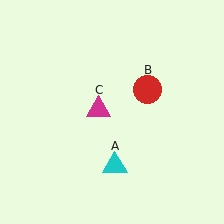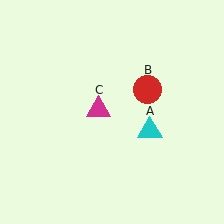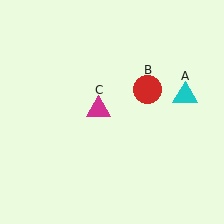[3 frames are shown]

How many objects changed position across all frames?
1 object changed position: cyan triangle (object A).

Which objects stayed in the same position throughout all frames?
Red circle (object B) and magenta triangle (object C) remained stationary.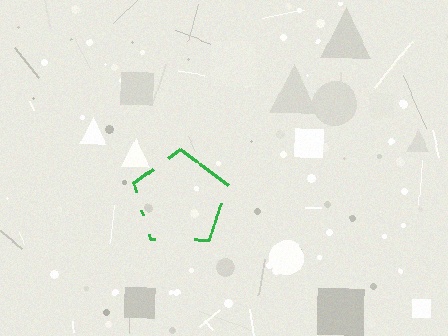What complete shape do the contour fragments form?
The contour fragments form a pentagon.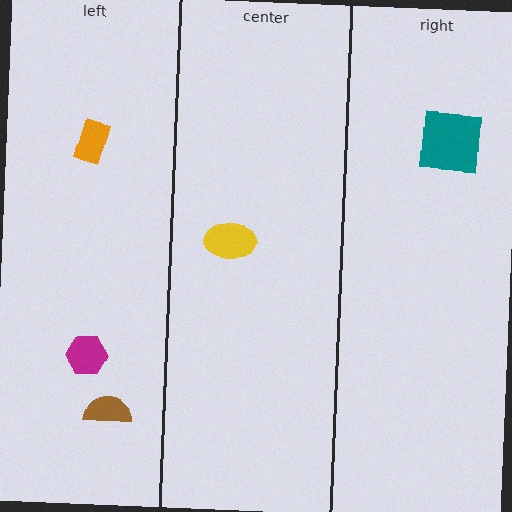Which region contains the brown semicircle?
The left region.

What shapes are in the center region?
The yellow ellipse.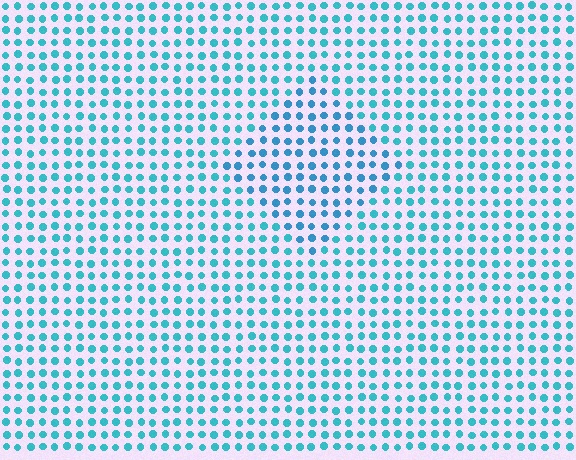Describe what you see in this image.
The image is filled with small cyan elements in a uniform arrangement. A diamond-shaped region is visible where the elements are tinted to a slightly different hue, forming a subtle color boundary.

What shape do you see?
I see a diamond.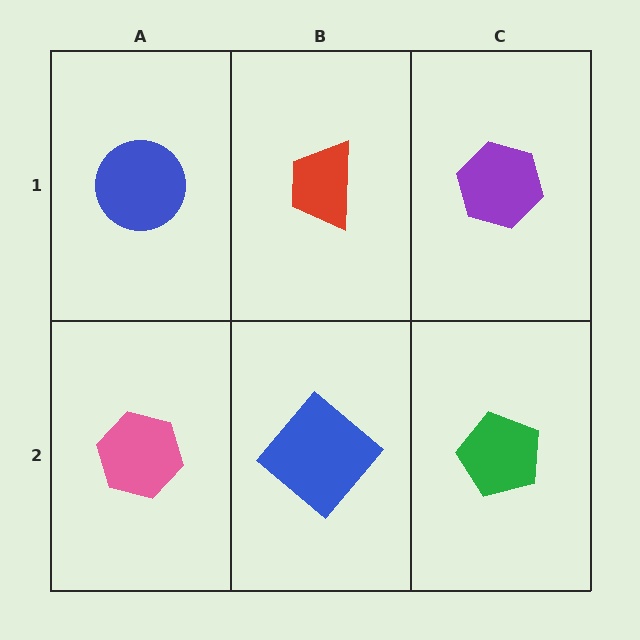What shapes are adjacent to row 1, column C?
A green pentagon (row 2, column C), a red trapezoid (row 1, column B).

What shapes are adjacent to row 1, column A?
A pink hexagon (row 2, column A), a red trapezoid (row 1, column B).